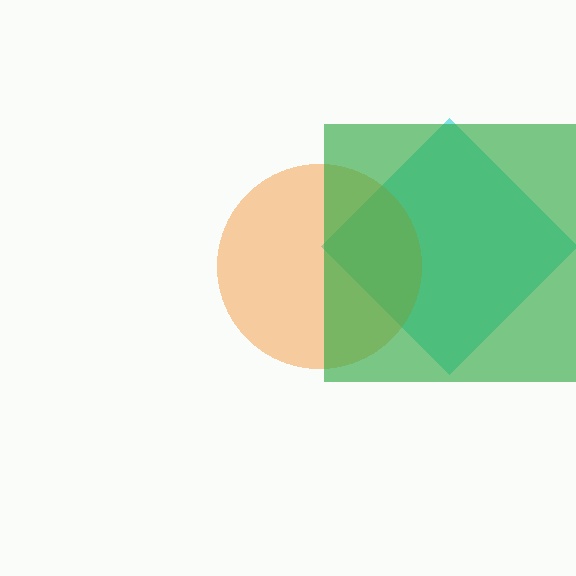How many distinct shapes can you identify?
There are 3 distinct shapes: a cyan diamond, an orange circle, a green square.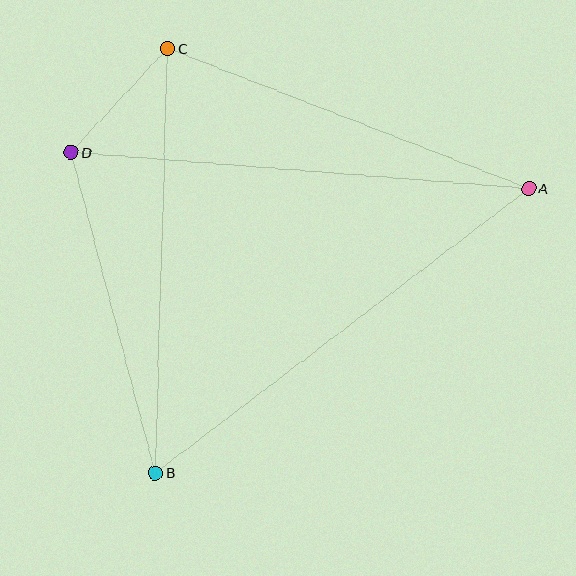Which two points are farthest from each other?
Points A and B are farthest from each other.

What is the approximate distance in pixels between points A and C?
The distance between A and C is approximately 388 pixels.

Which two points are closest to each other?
Points C and D are closest to each other.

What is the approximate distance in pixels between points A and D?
The distance between A and D is approximately 459 pixels.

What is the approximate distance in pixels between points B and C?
The distance between B and C is approximately 424 pixels.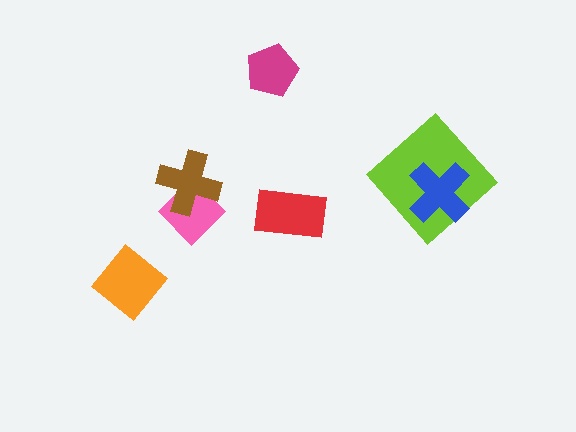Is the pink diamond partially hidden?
Yes, it is partially covered by another shape.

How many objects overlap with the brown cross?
1 object overlaps with the brown cross.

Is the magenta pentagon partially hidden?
No, no other shape covers it.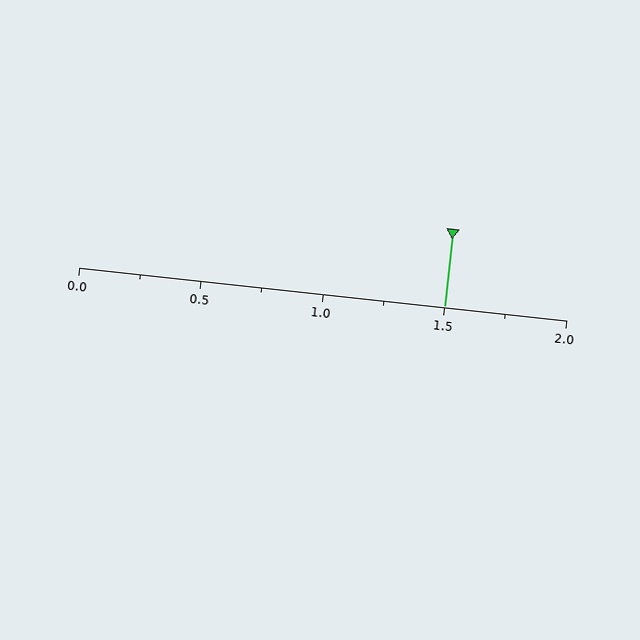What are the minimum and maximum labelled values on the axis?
The axis runs from 0.0 to 2.0.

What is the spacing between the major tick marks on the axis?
The major ticks are spaced 0.5 apart.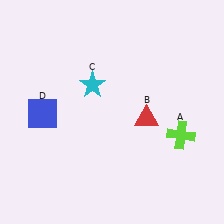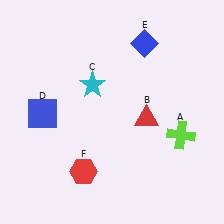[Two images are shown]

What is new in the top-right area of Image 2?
A blue diamond (E) was added in the top-right area of Image 2.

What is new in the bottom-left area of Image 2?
A red hexagon (F) was added in the bottom-left area of Image 2.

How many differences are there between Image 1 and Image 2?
There are 2 differences between the two images.